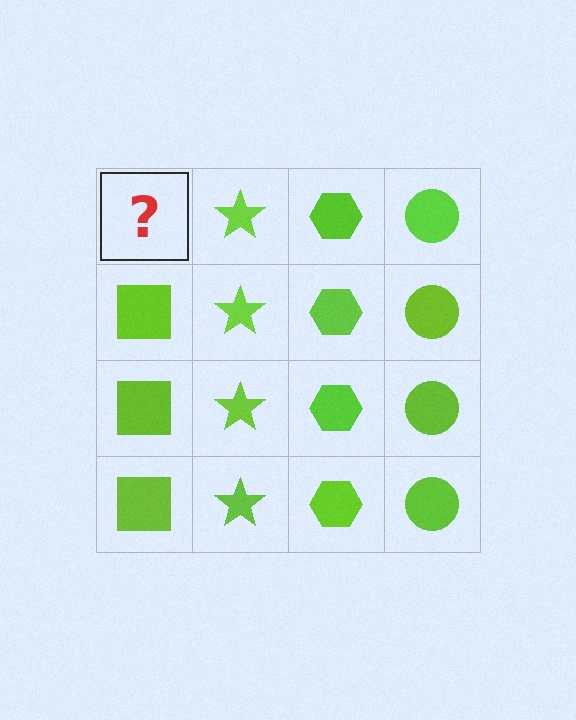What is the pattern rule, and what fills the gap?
The rule is that each column has a consistent shape. The gap should be filled with a lime square.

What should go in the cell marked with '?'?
The missing cell should contain a lime square.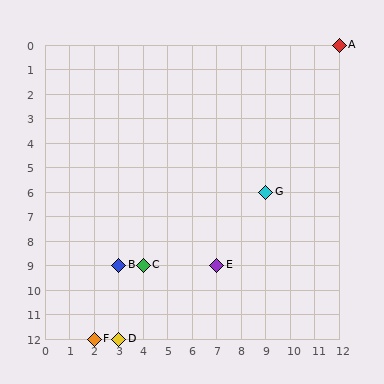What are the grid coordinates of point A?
Point A is at grid coordinates (12, 0).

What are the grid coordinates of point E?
Point E is at grid coordinates (7, 9).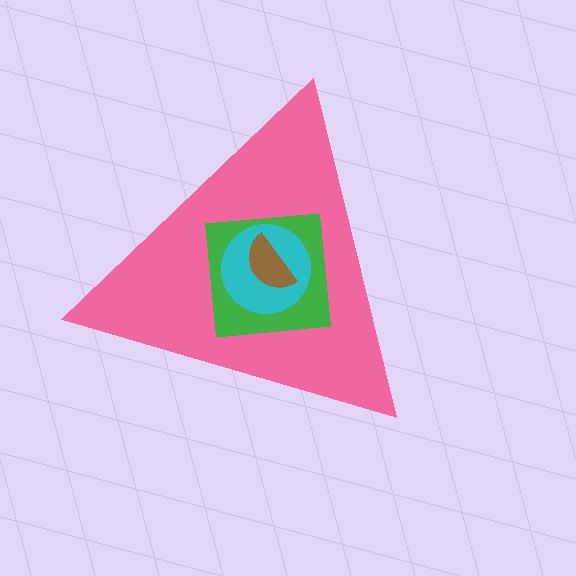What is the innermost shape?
The brown semicircle.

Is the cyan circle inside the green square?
Yes.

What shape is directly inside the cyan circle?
The brown semicircle.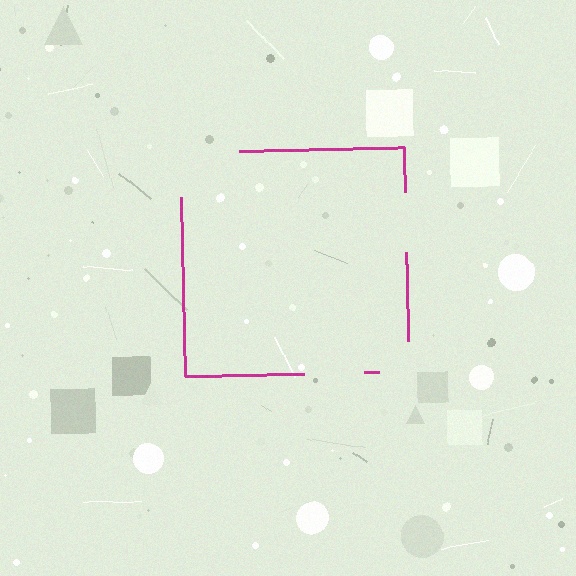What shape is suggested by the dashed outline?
The dashed outline suggests a square.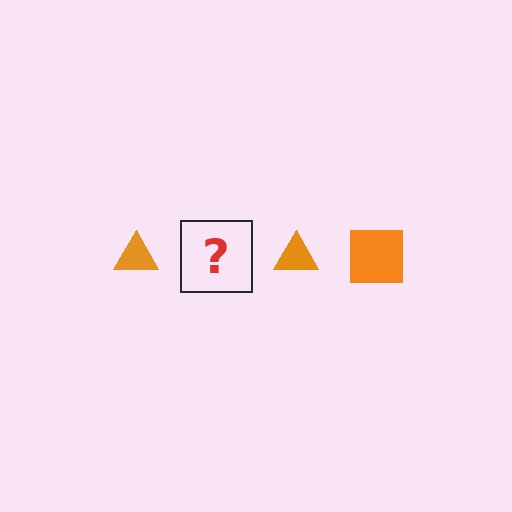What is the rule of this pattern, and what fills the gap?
The rule is that the pattern cycles through triangle, square shapes in orange. The gap should be filled with an orange square.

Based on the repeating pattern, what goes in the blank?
The blank should be an orange square.